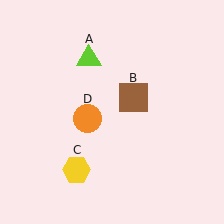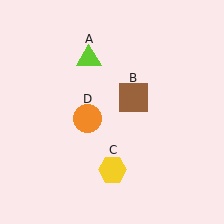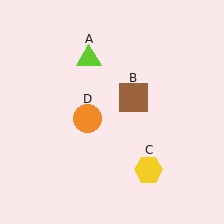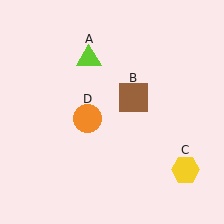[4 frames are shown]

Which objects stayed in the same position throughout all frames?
Lime triangle (object A) and brown square (object B) and orange circle (object D) remained stationary.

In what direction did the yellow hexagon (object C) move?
The yellow hexagon (object C) moved right.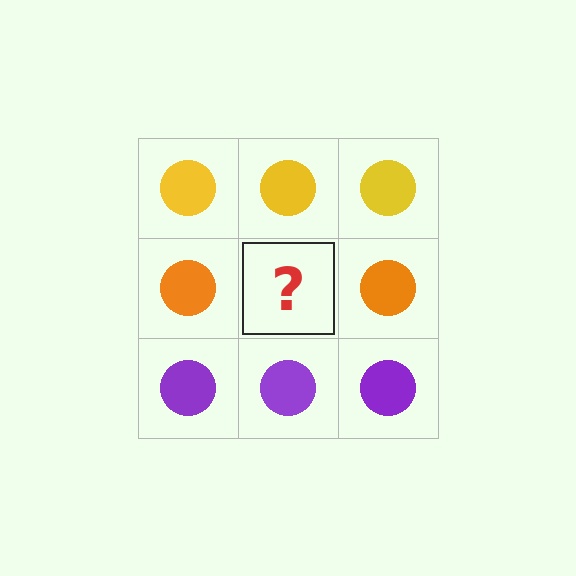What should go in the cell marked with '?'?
The missing cell should contain an orange circle.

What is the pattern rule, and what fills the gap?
The rule is that each row has a consistent color. The gap should be filled with an orange circle.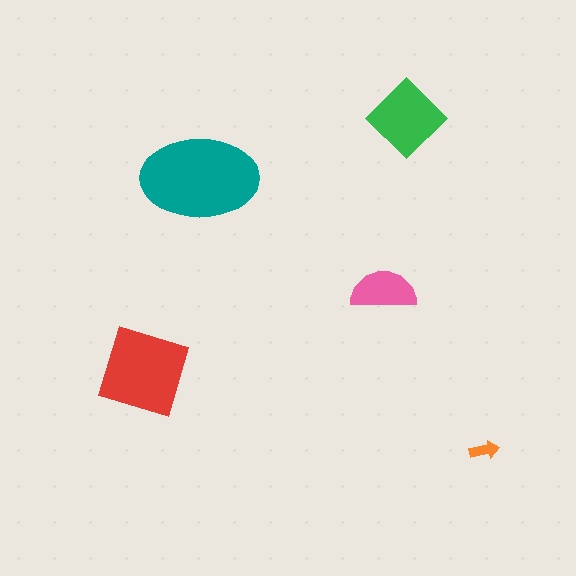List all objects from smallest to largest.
The orange arrow, the pink semicircle, the green diamond, the red square, the teal ellipse.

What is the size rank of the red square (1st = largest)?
2nd.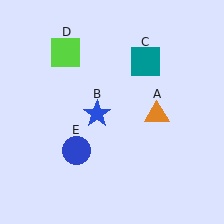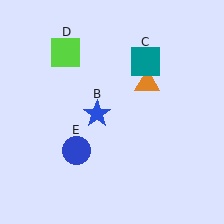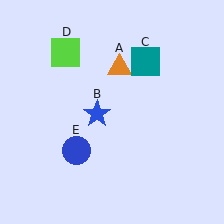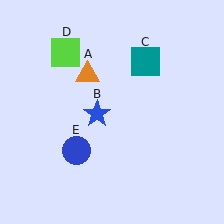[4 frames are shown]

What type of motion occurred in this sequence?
The orange triangle (object A) rotated counterclockwise around the center of the scene.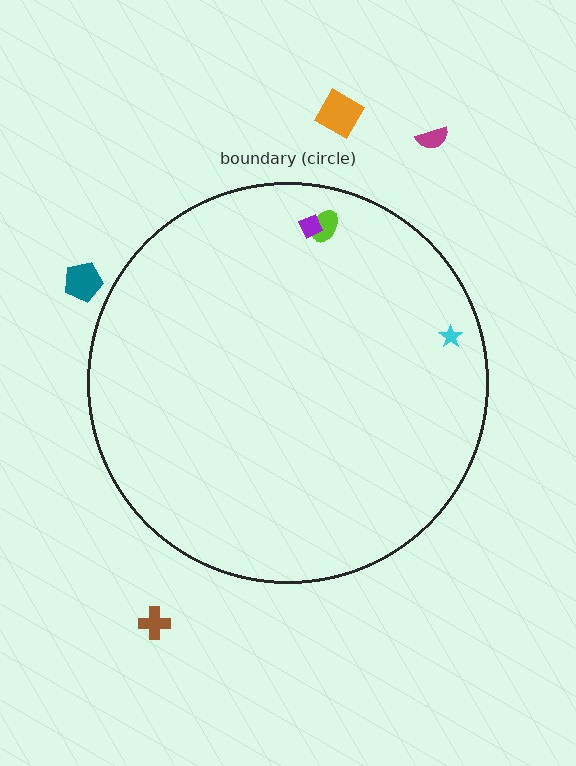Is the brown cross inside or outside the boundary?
Outside.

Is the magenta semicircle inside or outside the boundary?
Outside.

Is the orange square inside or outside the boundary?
Outside.